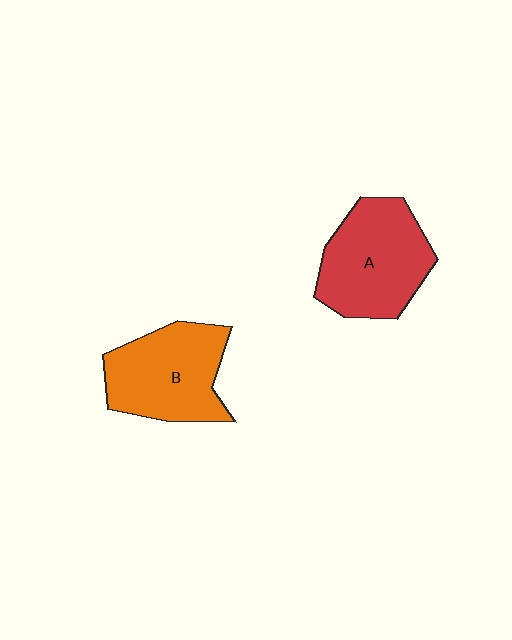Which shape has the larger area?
Shape A (red).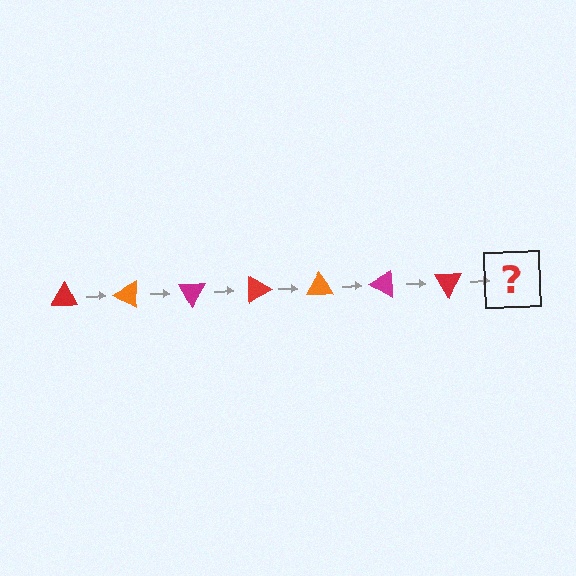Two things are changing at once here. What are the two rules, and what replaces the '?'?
The two rules are that it rotates 30 degrees each step and the color cycles through red, orange, and magenta. The '?' should be an orange triangle, rotated 210 degrees from the start.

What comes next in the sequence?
The next element should be an orange triangle, rotated 210 degrees from the start.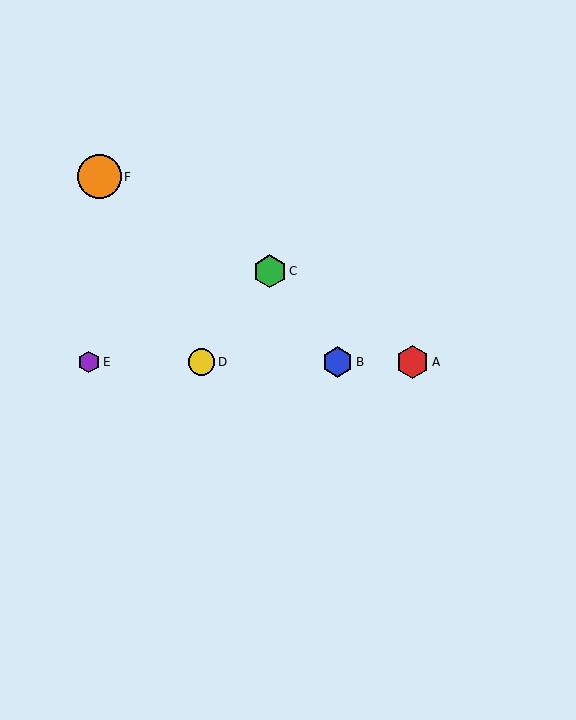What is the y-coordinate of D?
Object D is at y≈362.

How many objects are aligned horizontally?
4 objects (A, B, D, E) are aligned horizontally.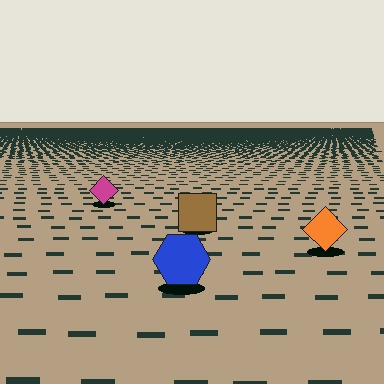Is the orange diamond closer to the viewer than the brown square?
Yes. The orange diamond is closer — you can tell from the texture gradient: the ground texture is coarser near it.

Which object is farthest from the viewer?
The magenta diamond is farthest from the viewer. It appears smaller and the ground texture around it is denser.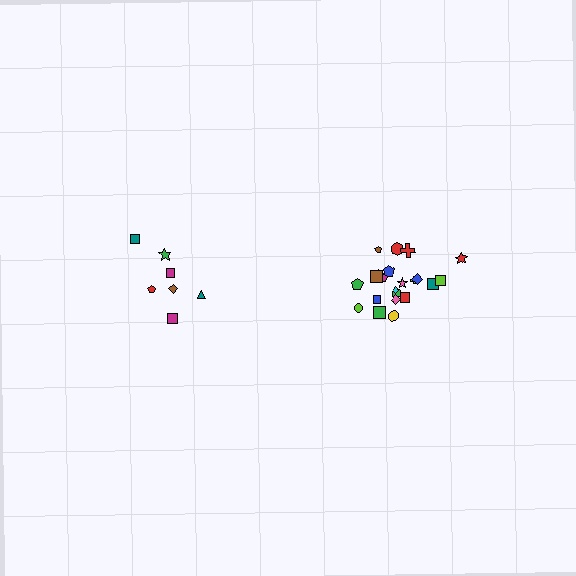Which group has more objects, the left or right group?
The right group.